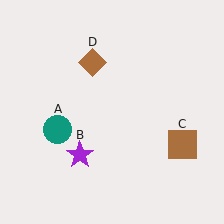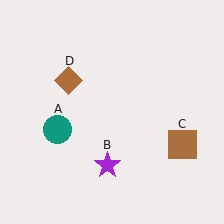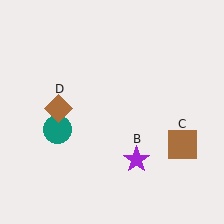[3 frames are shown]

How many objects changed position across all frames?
2 objects changed position: purple star (object B), brown diamond (object D).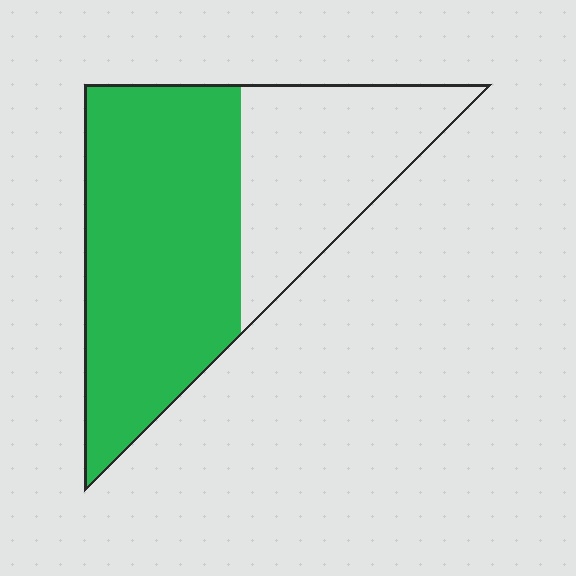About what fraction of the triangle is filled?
About five eighths (5/8).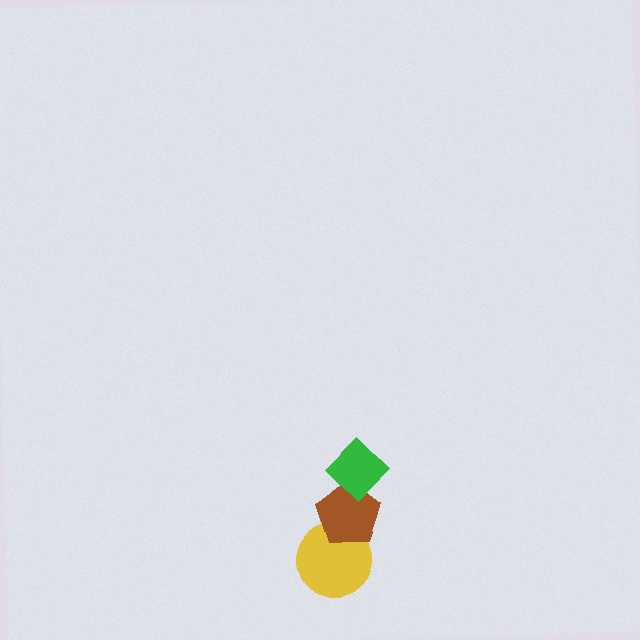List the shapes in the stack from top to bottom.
From top to bottom: the green diamond, the brown pentagon, the yellow circle.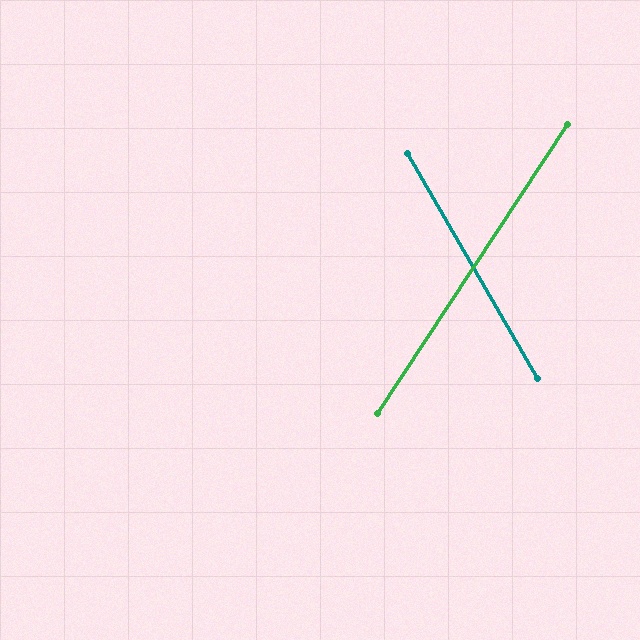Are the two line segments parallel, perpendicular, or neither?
Neither parallel nor perpendicular — they differ by about 63°.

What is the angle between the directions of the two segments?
Approximately 63 degrees.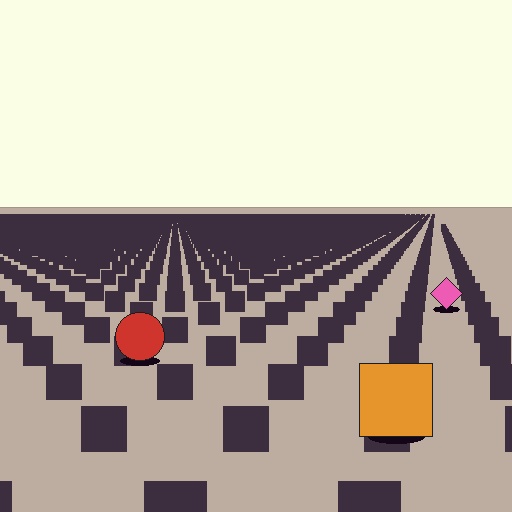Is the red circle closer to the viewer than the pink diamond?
Yes. The red circle is closer — you can tell from the texture gradient: the ground texture is coarser near it.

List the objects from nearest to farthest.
From nearest to farthest: the orange square, the red circle, the pink diamond.